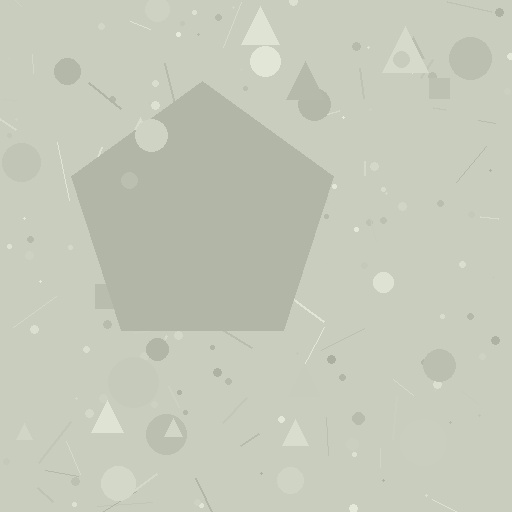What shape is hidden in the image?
A pentagon is hidden in the image.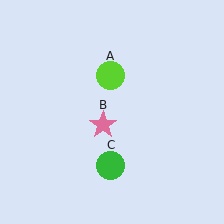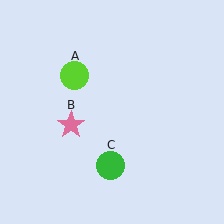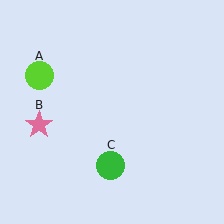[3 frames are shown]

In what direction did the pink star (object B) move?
The pink star (object B) moved left.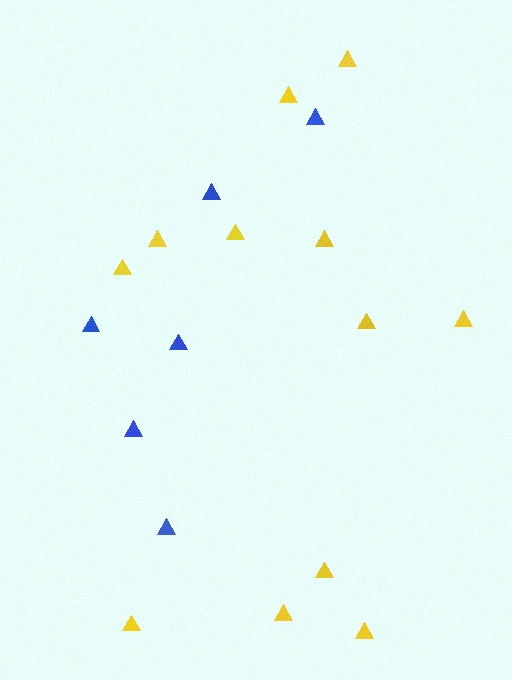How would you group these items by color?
There are 2 groups: one group of blue triangles (6) and one group of yellow triangles (12).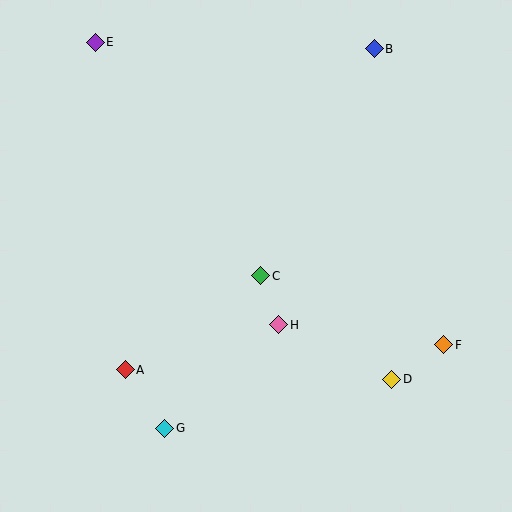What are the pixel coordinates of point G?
Point G is at (165, 428).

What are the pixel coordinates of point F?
Point F is at (444, 345).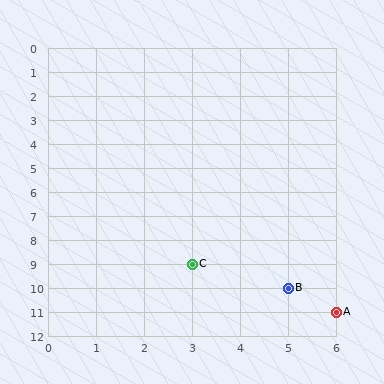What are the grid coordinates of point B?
Point B is at grid coordinates (5, 10).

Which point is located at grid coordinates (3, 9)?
Point C is at (3, 9).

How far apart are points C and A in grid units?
Points C and A are 3 columns and 2 rows apart (about 3.6 grid units diagonally).